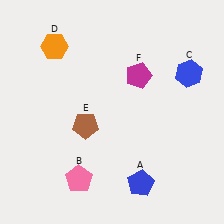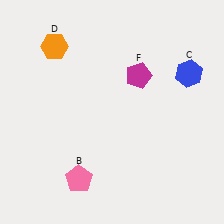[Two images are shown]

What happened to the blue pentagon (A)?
The blue pentagon (A) was removed in Image 2. It was in the bottom-right area of Image 1.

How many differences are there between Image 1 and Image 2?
There are 2 differences between the two images.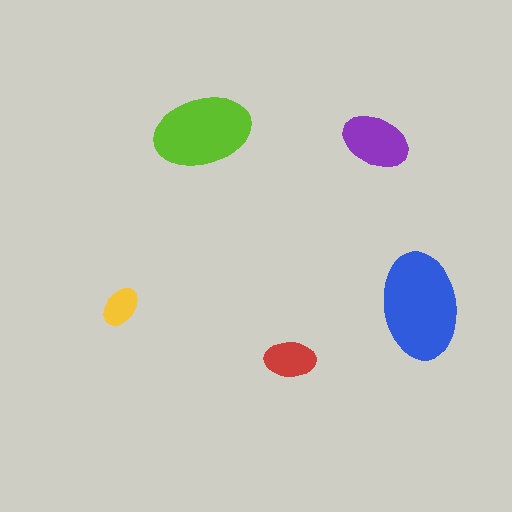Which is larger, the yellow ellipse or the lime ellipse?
The lime one.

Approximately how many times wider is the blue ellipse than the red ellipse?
About 2 times wider.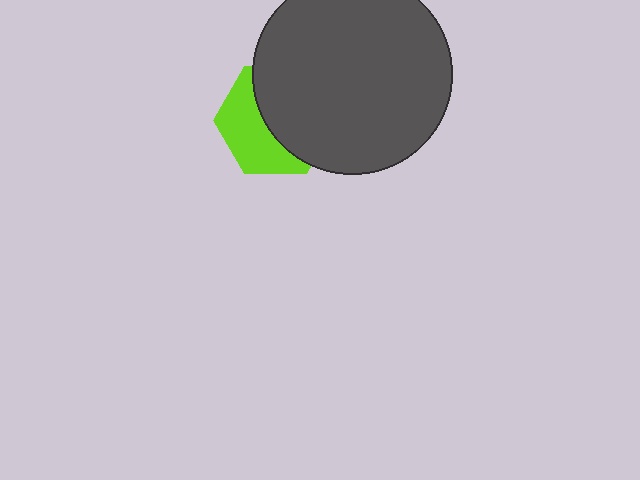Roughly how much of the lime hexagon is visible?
A small part of it is visible (roughly 44%).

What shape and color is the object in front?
The object in front is a dark gray circle.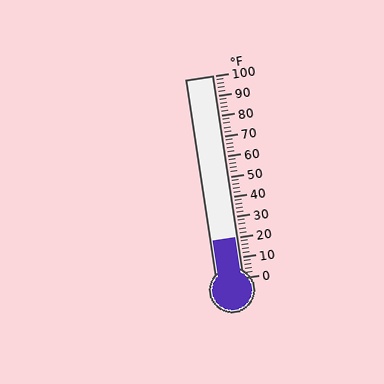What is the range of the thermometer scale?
The thermometer scale ranges from 0°F to 100°F.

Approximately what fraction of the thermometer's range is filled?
The thermometer is filled to approximately 20% of its range.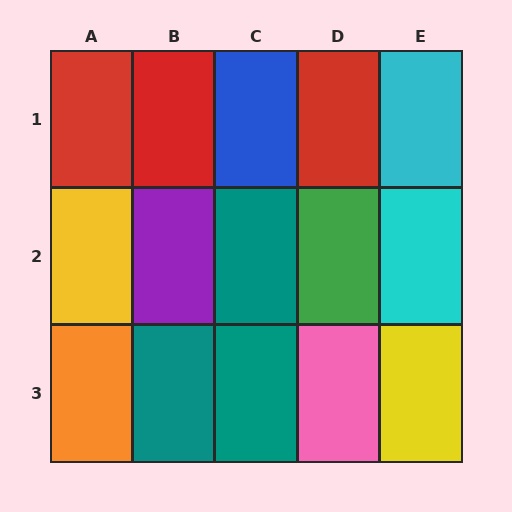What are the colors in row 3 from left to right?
Orange, teal, teal, pink, yellow.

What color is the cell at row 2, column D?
Green.